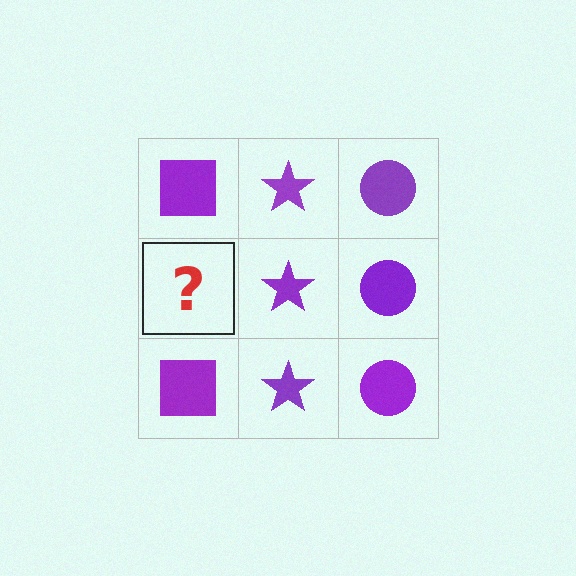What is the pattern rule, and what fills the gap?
The rule is that each column has a consistent shape. The gap should be filled with a purple square.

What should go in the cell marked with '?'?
The missing cell should contain a purple square.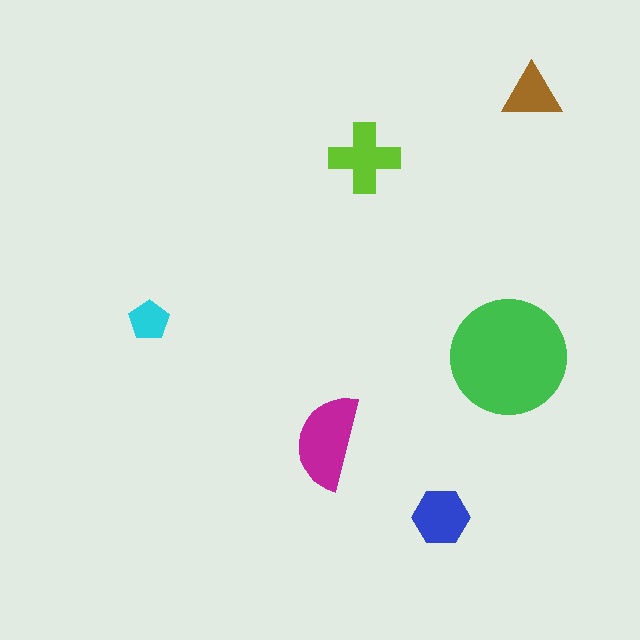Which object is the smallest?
The cyan pentagon.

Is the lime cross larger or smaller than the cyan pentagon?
Larger.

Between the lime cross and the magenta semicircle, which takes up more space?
The magenta semicircle.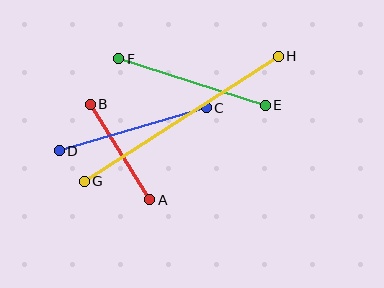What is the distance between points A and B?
The distance is approximately 113 pixels.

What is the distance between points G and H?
The distance is approximately 231 pixels.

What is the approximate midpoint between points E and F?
The midpoint is at approximately (192, 82) pixels.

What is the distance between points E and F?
The distance is approximately 154 pixels.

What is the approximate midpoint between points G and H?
The midpoint is at approximately (181, 119) pixels.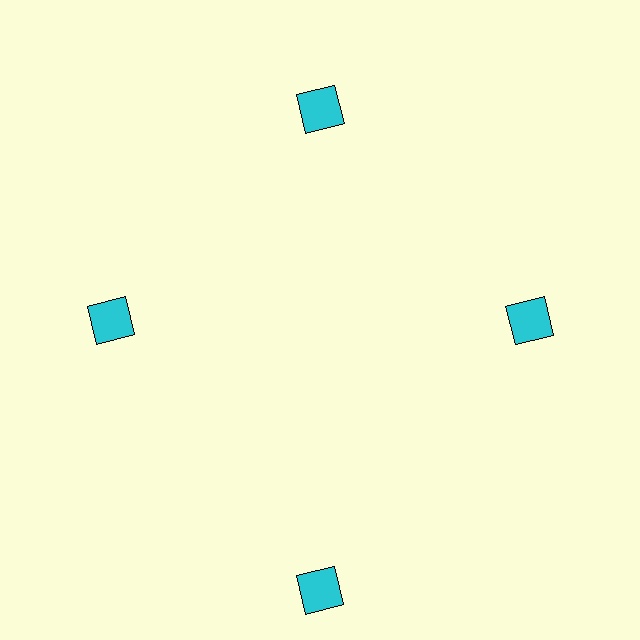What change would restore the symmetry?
The symmetry would be restored by moving it inward, back onto the ring so that all 4 squares sit at equal angles and equal distance from the center.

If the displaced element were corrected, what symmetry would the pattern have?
It would have 4-fold rotational symmetry — the pattern would map onto itself every 90 degrees.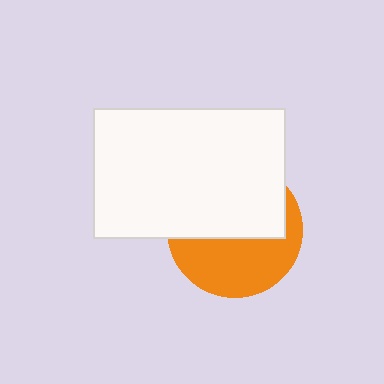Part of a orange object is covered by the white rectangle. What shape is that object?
It is a circle.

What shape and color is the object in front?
The object in front is a white rectangle.